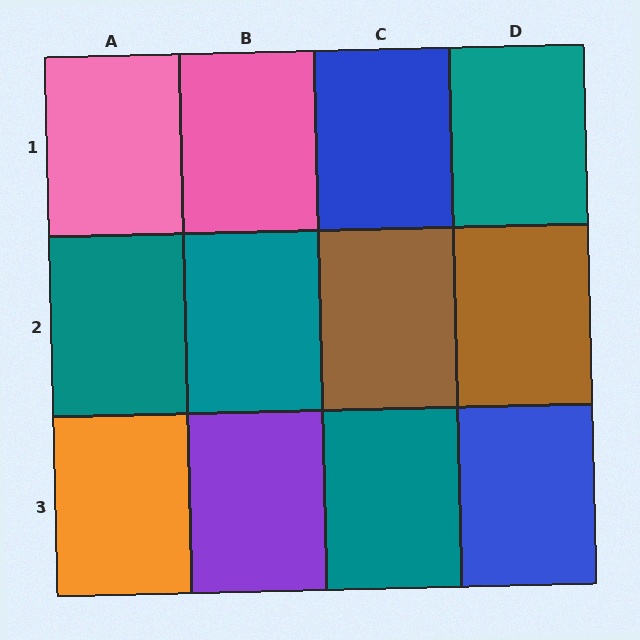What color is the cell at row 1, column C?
Blue.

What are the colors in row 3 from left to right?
Orange, purple, teal, blue.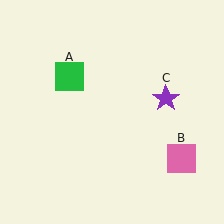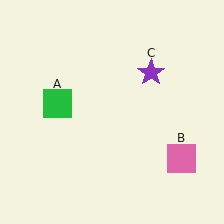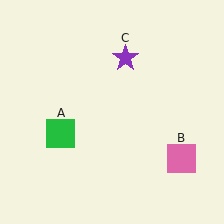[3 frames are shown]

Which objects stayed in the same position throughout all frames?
Pink square (object B) remained stationary.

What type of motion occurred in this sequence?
The green square (object A), purple star (object C) rotated counterclockwise around the center of the scene.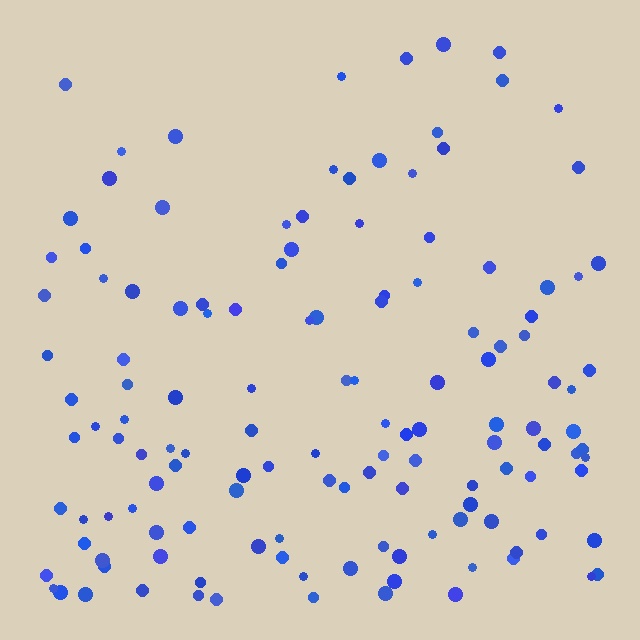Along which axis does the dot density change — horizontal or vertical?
Vertical.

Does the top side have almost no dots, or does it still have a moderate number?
Still a moderate number, just noticeably fewer than the bottom.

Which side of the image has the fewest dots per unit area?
The top.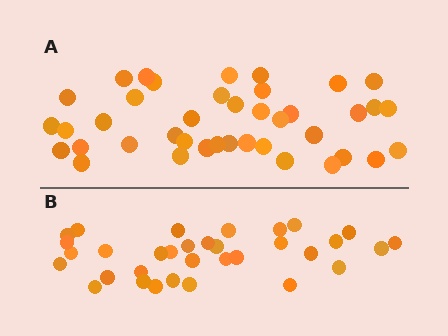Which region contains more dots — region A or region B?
Region A (the top region) has more dots.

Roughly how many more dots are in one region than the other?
Region A has roughly 8 or so more dots than region B.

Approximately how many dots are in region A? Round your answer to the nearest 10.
About 40 dots.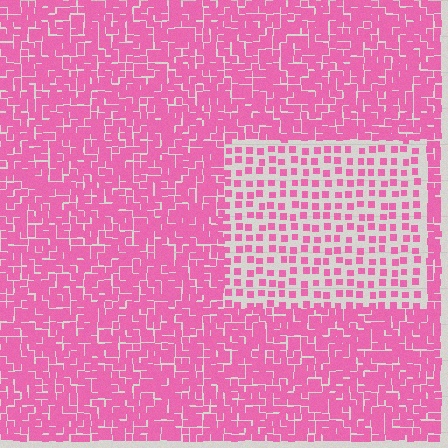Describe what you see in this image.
The image contains small pink elements arranged at two different densities. A rectangle-shaped region is visible where the elements are less densely packed than the surrounding area.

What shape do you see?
I see a rectangle.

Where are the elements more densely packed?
The elements are more densely packed outside the rectangle boundary.